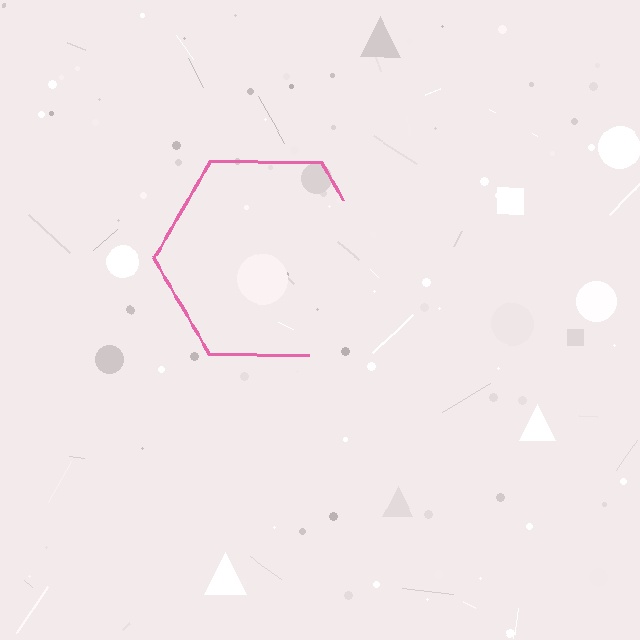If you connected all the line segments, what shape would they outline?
They would outline a hexagon.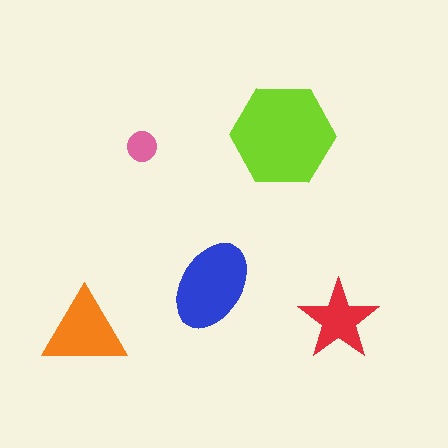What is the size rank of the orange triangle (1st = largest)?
3rd.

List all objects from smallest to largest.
The pink circle, the red star, the orange triangle, the blue ellipse, the lime hexagon.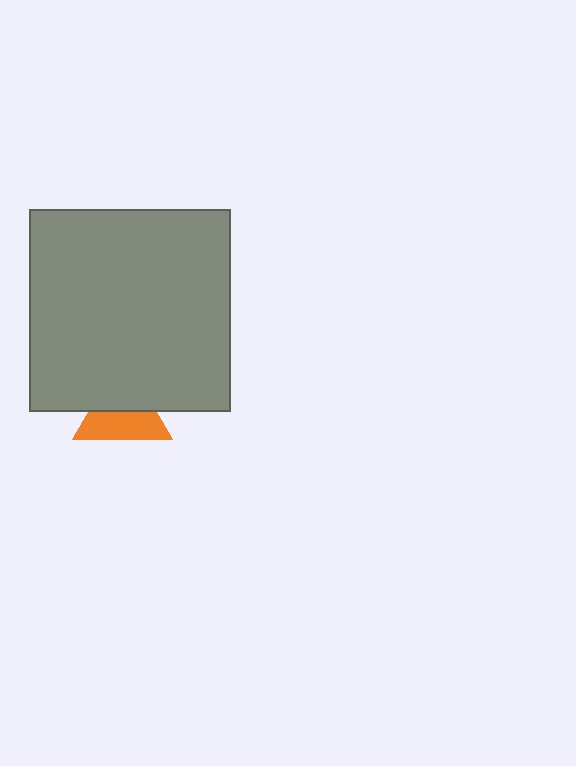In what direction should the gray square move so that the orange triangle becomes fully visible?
The gray square should move up. That is the shortest direction to clear the overlap and leave the orange triangle fully visible.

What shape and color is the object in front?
The object in front is a gray square.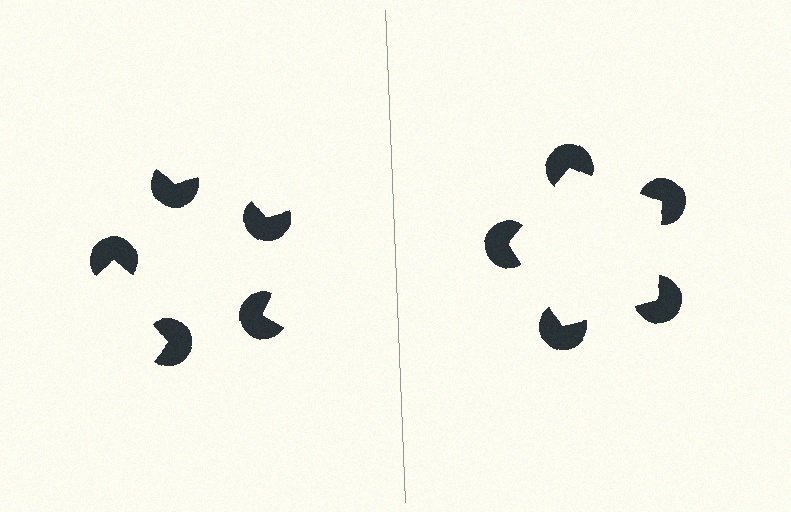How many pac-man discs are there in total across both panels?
10 — 5 on each side.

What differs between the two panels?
The pac-man discs are positioned identically on both sides; only the wedge orientations differ. On the right they align to a pentagon; on the left they are misaligned.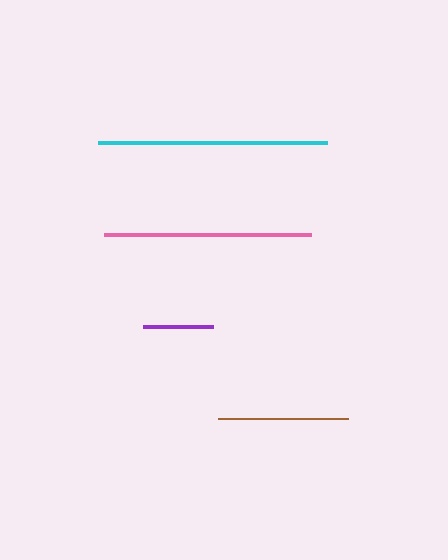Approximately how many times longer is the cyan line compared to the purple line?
The cyan line is approximately 3.2 times the length of the purple line.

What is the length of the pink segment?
The pink segment is approximately 208 pixels long.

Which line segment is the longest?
The cyan line is the longest at approximately 229 pixels.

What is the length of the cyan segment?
The cyan segment is approximately 229 pixels long.